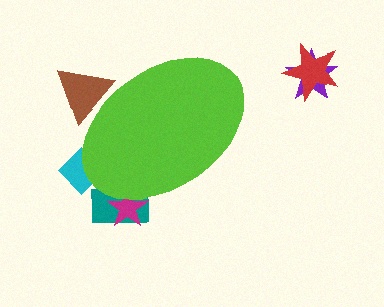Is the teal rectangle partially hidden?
Yes, the teal rectangle is partially hidden behind the lime ellipse.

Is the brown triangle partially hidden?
Yes, the brown triangle is partially hidden behind the lime ellipse.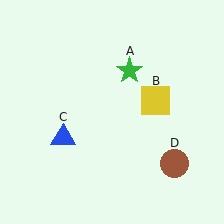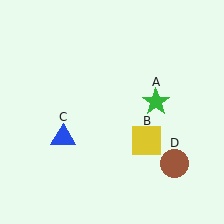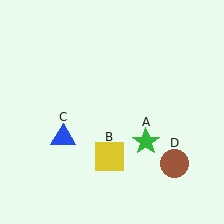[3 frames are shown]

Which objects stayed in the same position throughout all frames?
Blue triangle (object C) and brown circle (object D) remained stationary.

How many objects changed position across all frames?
2 objects changed position: green star (object A), yellow square (object B).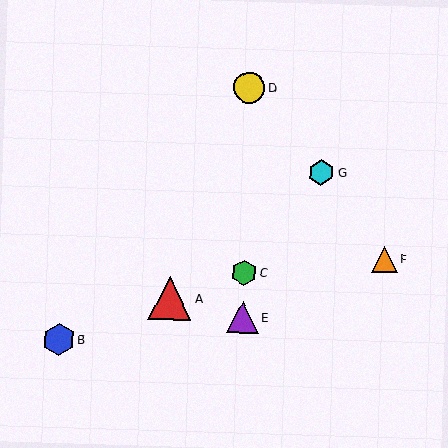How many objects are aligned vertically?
3 objects (C, D, E) are aligned vertically.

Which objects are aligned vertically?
Objects C, D, E are aligned vertically.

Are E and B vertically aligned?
No, E is at x≈242 and B is at x≈59.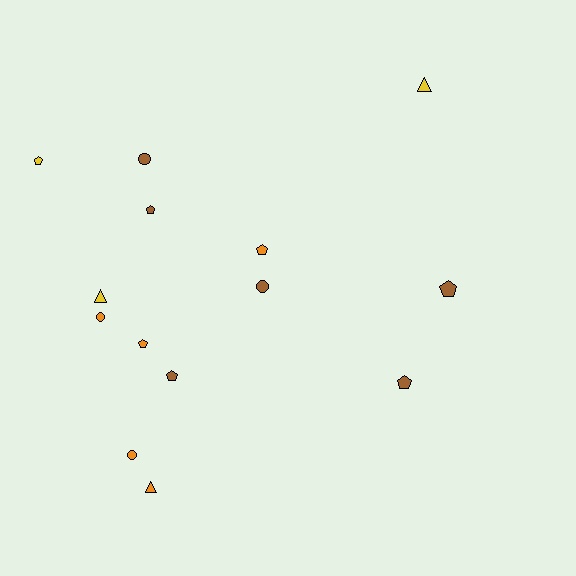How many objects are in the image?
There are 14 objects.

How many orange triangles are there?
There is 1 orange triangle.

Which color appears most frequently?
Brown, with 6 objects.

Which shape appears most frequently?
Pentagon, with 7 objects.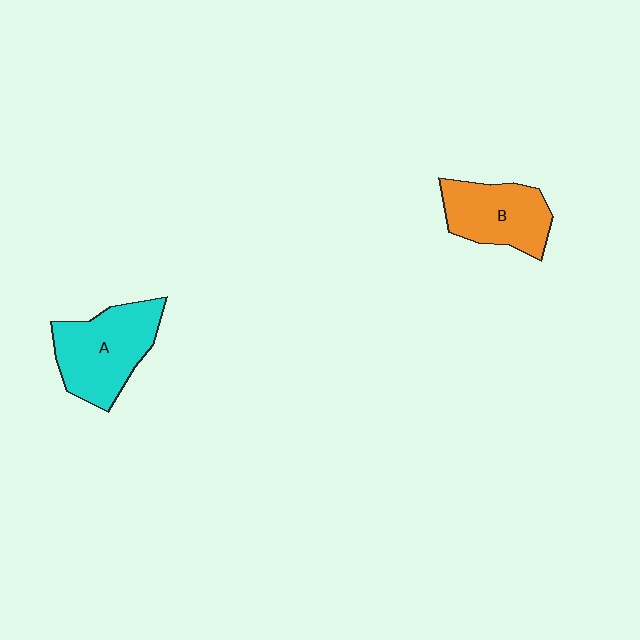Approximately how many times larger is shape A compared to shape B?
Approximately 1.2 times.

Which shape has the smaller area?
Shape B (orange).